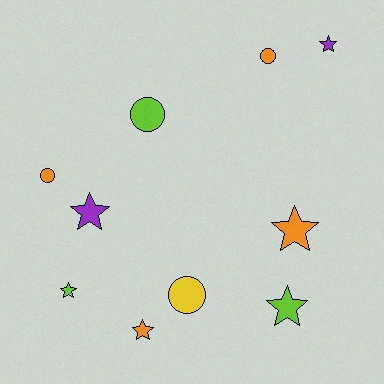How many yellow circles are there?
There is 1 yellow circle.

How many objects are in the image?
There are 10 objects.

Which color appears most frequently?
Orange, with 4 objects.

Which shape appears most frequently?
Star, with 6 objects.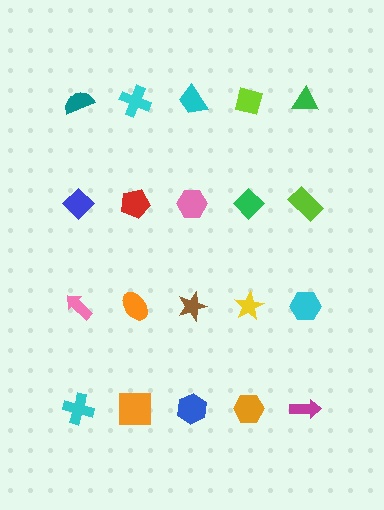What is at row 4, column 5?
A magenta arrow.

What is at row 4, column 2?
An orange square.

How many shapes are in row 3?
5 shapes.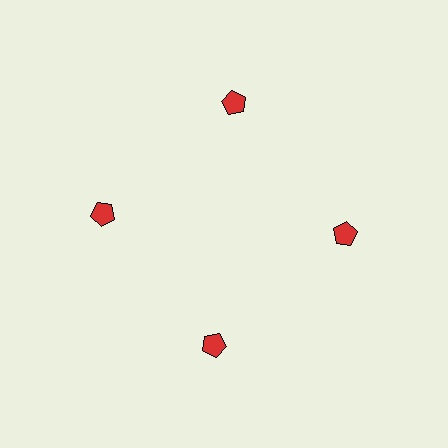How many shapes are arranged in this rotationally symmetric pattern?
There are 4 shapes, arranged in 4 groups of 1.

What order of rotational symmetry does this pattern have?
This pattern has 4-fold rotational symmetry.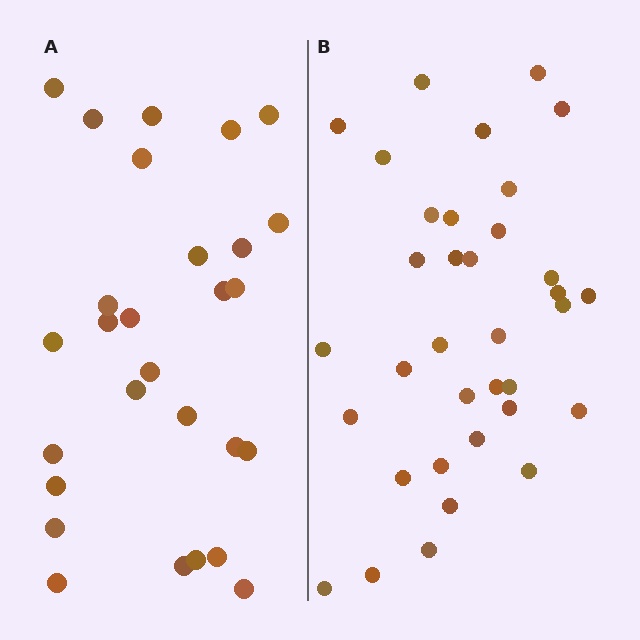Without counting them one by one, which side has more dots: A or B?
Region B (the right region) has more dots.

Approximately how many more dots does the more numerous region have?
Region B has roughly 8 or so more dots than region A.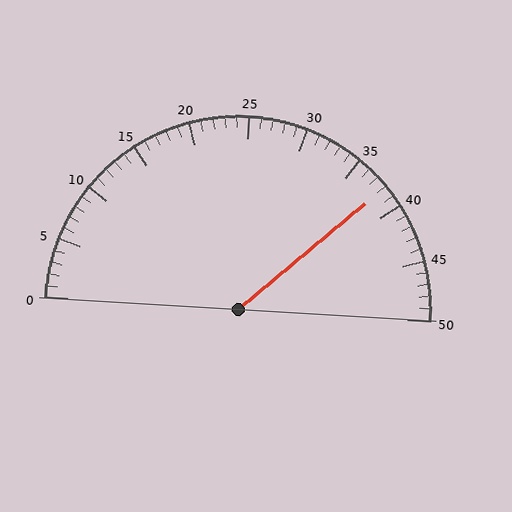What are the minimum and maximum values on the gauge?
The gauge ranges from 0 to 50.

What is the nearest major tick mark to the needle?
The nearest major tick mark is 40.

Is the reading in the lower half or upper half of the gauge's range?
The reading is in the upper half of the range (0 to 50).